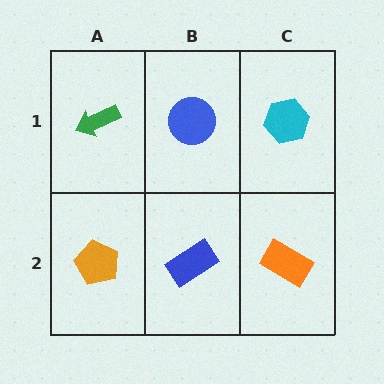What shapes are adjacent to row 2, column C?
A cyan hexagon (row 1, column C), a blue rectangle (row 2, column B).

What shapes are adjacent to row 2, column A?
A green arrow (row 1, column A), a blue rectangle (row 2, column B).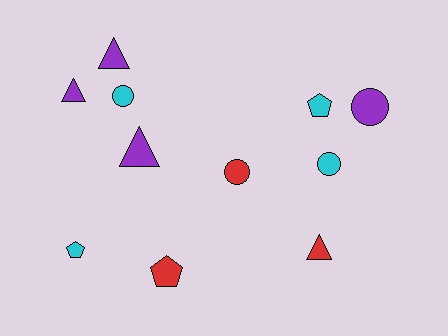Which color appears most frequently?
Purple, with 4 objects.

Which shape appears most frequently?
Circle, with 4 objects.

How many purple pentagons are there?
There are no purple pentagons.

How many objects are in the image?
There are 11 objects.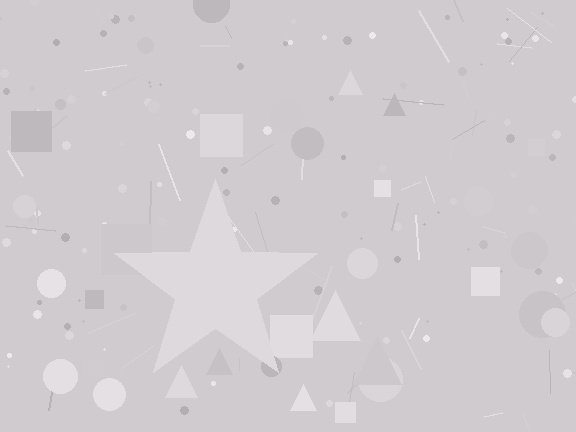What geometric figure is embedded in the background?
A star is embedded in the background.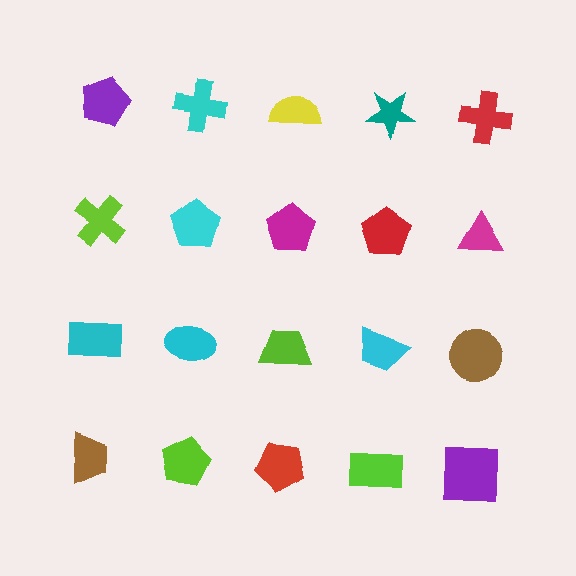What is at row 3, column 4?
A cyan trapezoid.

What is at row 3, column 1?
A cyan rectangle.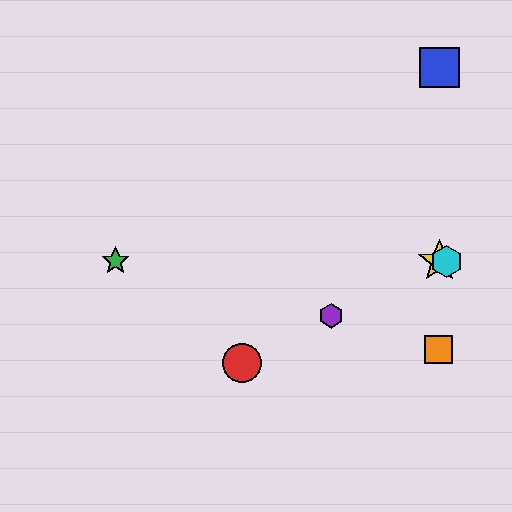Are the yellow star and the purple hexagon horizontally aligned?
No, the yellow star is at y≈261 and the purple hexagon is at y≈316.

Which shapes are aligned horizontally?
The green star, the yellow star, the cyan hexagon are aligned horizontally.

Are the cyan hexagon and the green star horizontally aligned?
Yes, both are at y≈261.